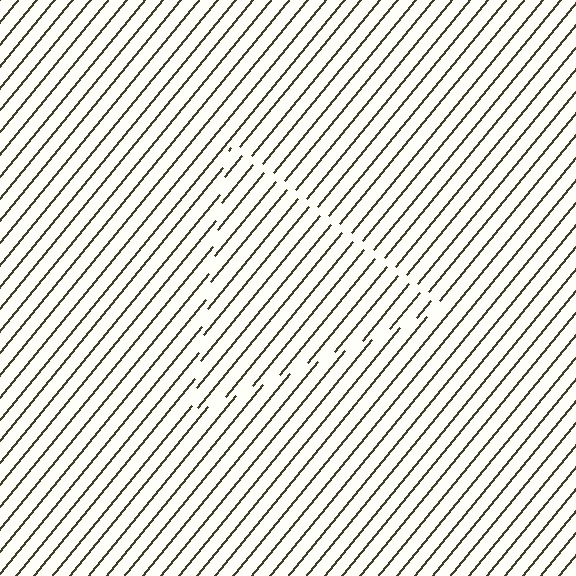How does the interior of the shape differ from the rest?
The interior of the shape contains the same grating, shifted by half a period — the contour is defined by the phase discontinuity where line-ends from the inner and outer gratings abut.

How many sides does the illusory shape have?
3 sides — the line-ends trace a triangle.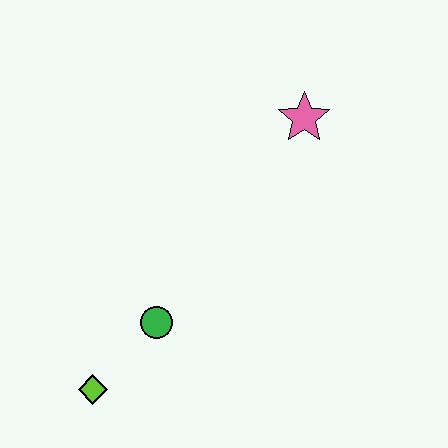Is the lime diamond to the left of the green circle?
Yes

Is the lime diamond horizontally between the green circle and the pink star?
No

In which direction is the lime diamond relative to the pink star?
The lime diamond is below the pink star.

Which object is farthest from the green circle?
The pink star is farthest from the green circle.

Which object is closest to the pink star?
The green circle is closest to the pink star.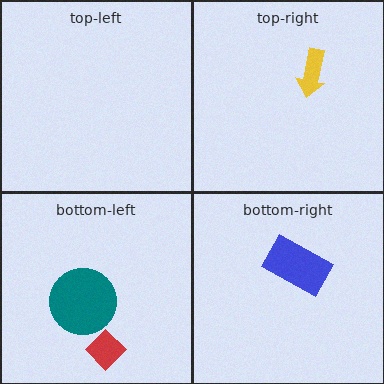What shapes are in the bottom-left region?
The teal circle, the red diamond.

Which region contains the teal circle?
The bottom-left region.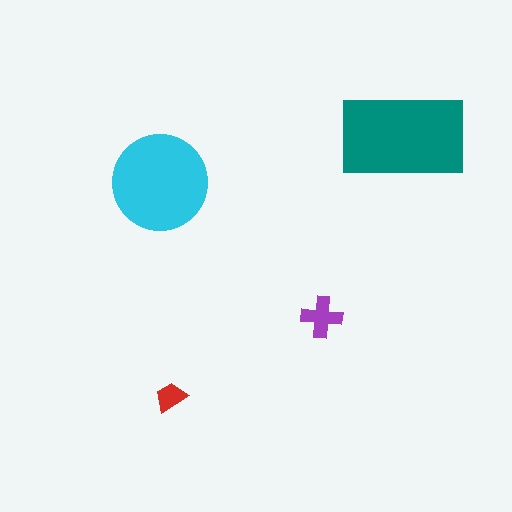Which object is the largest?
The teal rectangle.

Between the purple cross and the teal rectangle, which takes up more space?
The teal rectangle.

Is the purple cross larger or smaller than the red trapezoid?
Larger.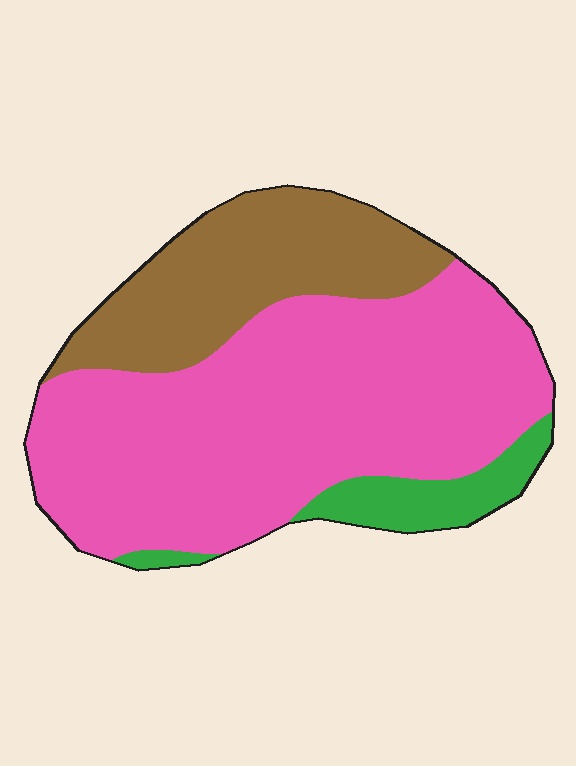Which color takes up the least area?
Green, at roughly 10%.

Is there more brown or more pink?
Pink.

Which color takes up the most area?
Pink, at roughly 65%.